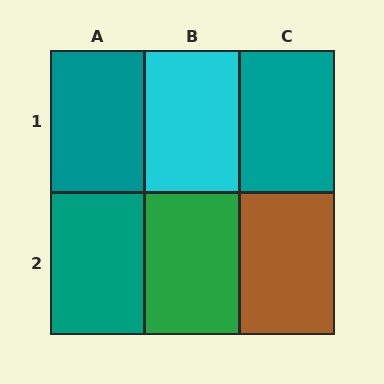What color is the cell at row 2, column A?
Teal.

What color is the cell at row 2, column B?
Green.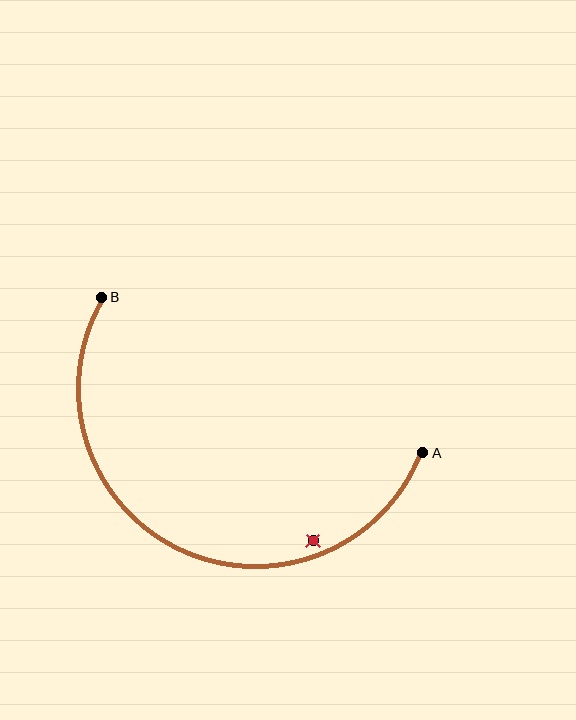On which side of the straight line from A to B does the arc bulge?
The arc bulges below the straight line connecting A and B.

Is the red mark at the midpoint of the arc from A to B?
No — the red mark does not lie on the arc at all. It sits slightly inside the curve.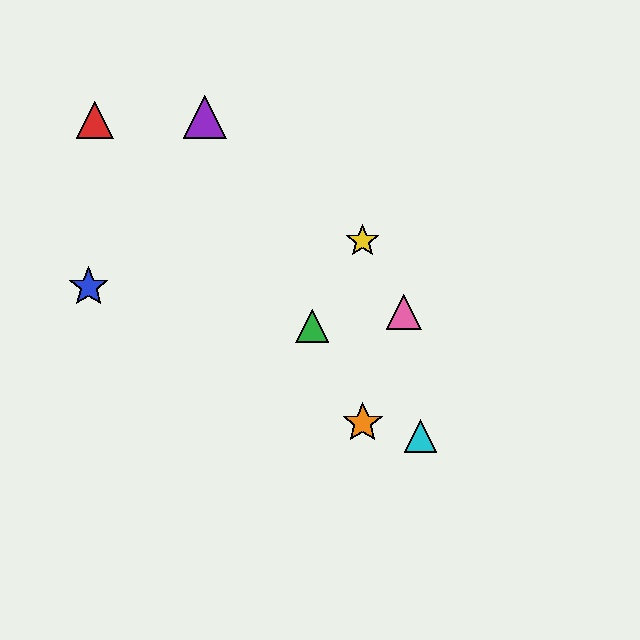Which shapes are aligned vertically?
The yellow star, the orange star are aligned vertically.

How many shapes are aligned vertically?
2 shapes (the yellow star, the orange star) are aligned vertically.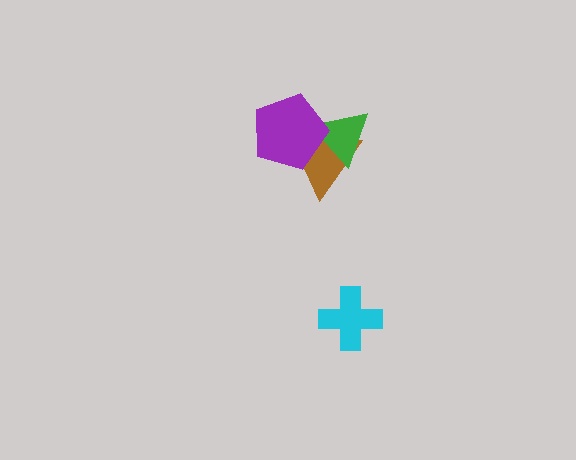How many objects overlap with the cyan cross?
0 objects overlap with the cyan cross.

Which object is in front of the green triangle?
The purple pentagon is in front of the green triangle.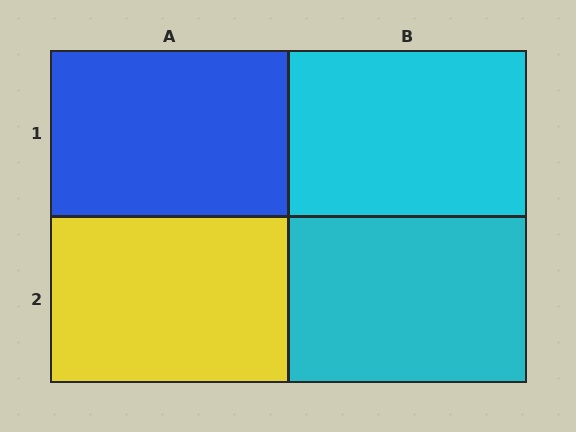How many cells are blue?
1 cell is blue.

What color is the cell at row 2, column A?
Yellow.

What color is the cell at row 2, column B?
Cyan.